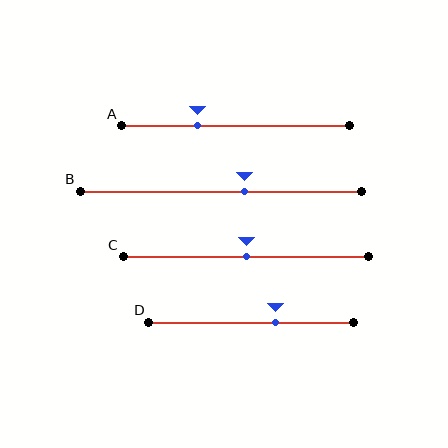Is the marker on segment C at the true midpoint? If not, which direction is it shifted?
Yes, the marker on segment C is at the true midpoint.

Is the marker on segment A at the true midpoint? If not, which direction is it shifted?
No, the marker on segment A is shifted to the left by about 17% of the segment length.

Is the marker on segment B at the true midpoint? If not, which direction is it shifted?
No, the marker on segment B is shifted to the right by about 8% of the segment length.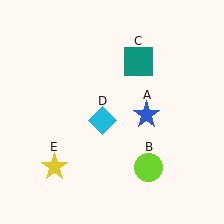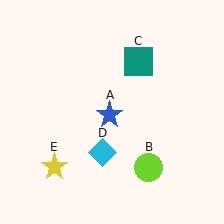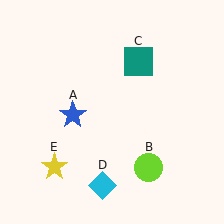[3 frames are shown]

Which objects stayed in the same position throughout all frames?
Lime circle (object B) and teal square (object C) and yellow star (object E) remained stationary.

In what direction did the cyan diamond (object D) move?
The cyan diamond (object D) moved down.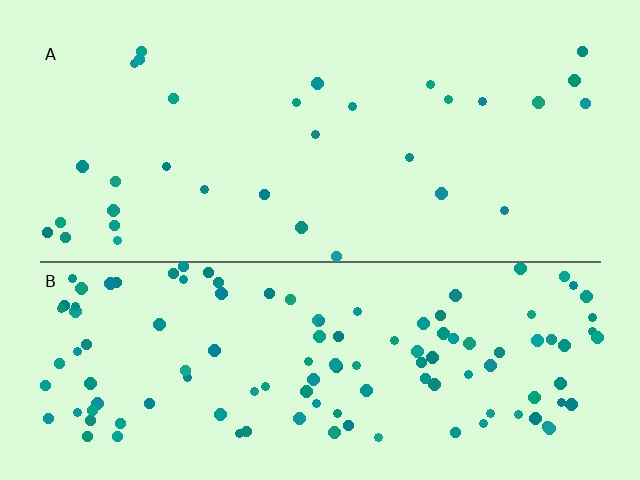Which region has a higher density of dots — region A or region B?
B (the bottom).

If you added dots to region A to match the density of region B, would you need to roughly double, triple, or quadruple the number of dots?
Approximately quadruple.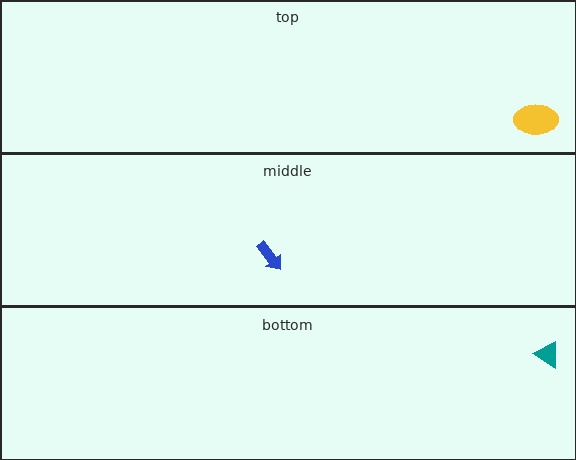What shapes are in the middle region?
The blue arrow.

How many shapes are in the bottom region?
1.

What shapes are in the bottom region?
The teal triangle.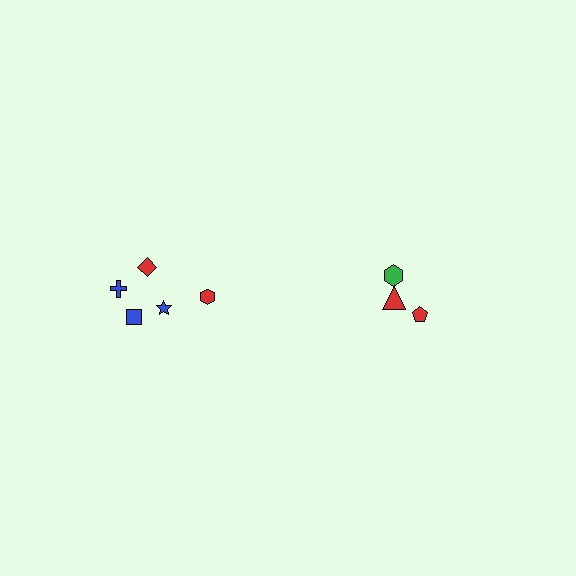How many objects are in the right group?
There are 3 objects.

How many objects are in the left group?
There are 5 objects.